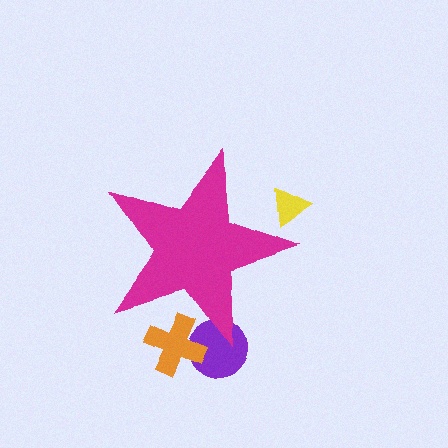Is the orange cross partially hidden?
Yes, the orange cross is partially hidden behind the magenta star.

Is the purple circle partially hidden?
Yes, the purple circle is partially hidden behind the magenta star.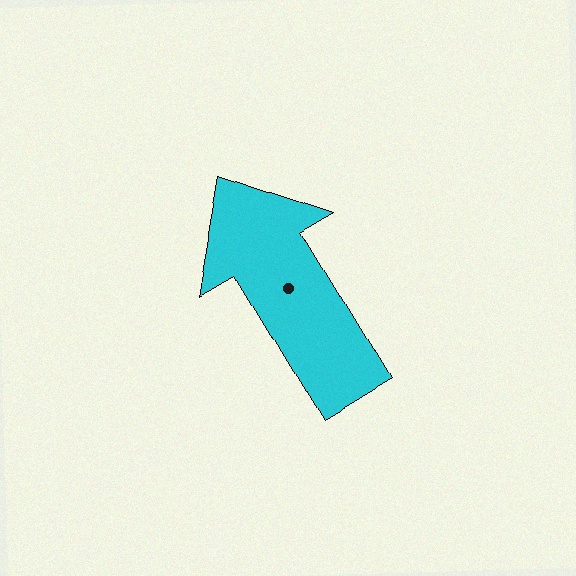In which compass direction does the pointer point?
Northwest.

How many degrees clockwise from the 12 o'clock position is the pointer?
Approximately 329 degrees.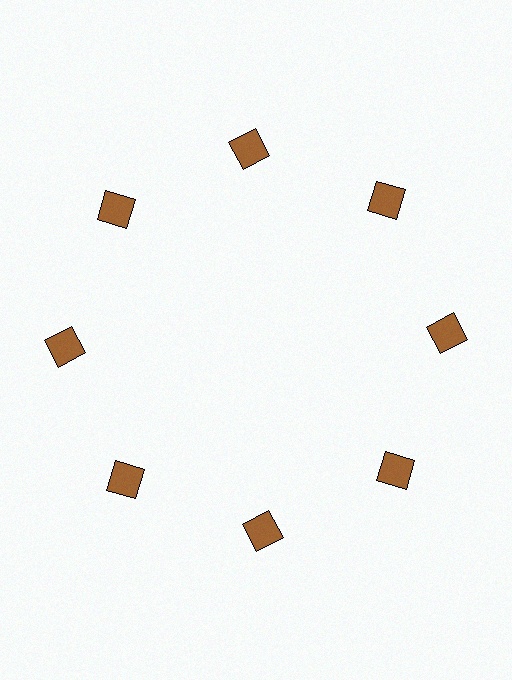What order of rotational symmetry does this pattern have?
This pattern has 8-fold rotational symmetry.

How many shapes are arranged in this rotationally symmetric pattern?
There are 8 shapes, arranged in 8 groups of 1.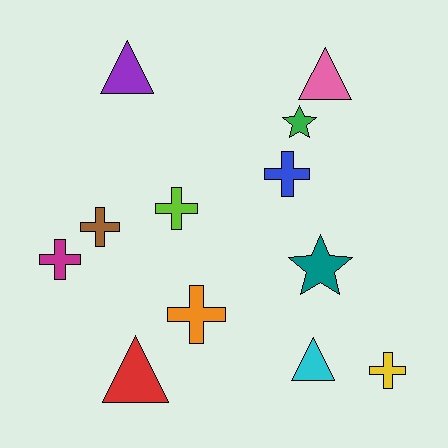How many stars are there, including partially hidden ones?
There are 2 stars.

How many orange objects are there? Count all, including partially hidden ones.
There is 1 orange object.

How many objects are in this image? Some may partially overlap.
There are 12 objects.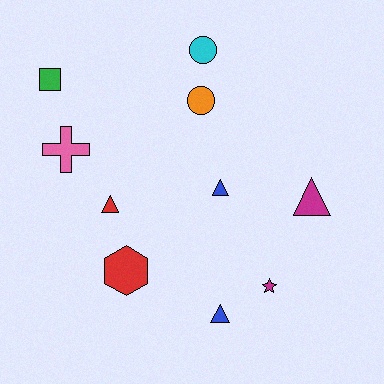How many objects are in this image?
There are 10 objects.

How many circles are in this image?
There are 2 circles.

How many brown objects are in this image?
There are no brown objects.